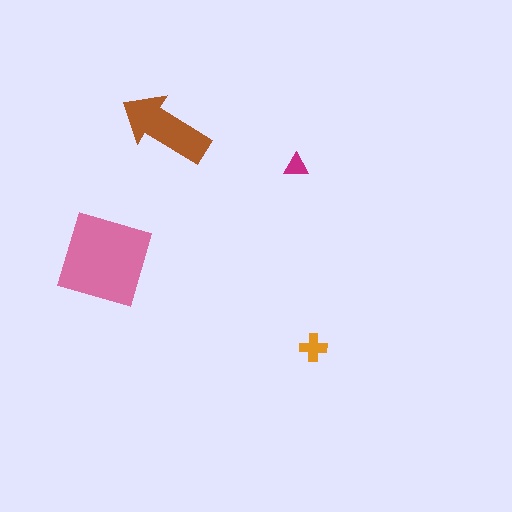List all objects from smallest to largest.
The magenta triangle, the orange cross, the brown arrow, the pink diamond.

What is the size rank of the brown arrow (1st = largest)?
2nd.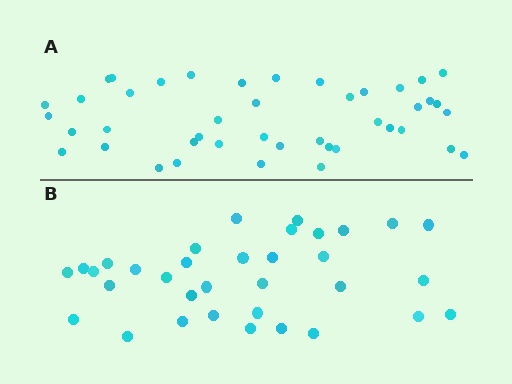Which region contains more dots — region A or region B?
Region A (the top region) has more dots.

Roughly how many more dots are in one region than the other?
Region A has roughly 8 or so more dots than region B.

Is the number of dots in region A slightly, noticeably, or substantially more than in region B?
Region A has noticeably more, but not dramatically so. The ratio is roughly 1.3 to 1.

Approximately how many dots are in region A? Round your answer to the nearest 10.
About 40 dots. (The exact count is 43, which rounds to 40.)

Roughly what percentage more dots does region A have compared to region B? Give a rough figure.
About 25% more.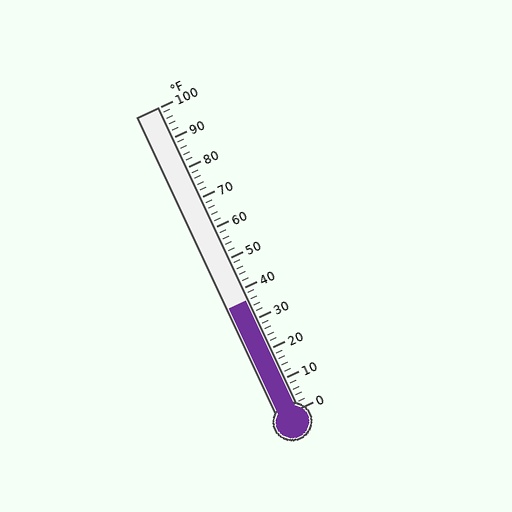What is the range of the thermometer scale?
The thermometer scale ranges from 0°F to 100°F.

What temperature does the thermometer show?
The thermometer shows approximately 36°F.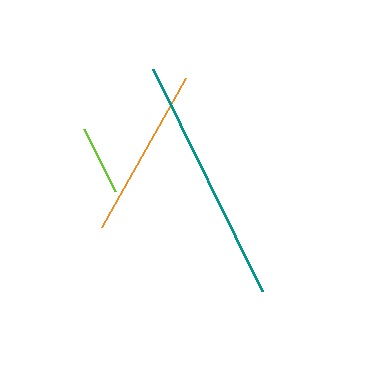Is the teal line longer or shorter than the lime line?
The teal line is longer than the lime line.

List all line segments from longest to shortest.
From longest to shortest: teal, orange, lime.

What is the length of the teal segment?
The teal segment is approximately 247 pixels long.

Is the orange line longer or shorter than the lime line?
The orange line is longer than the lime line.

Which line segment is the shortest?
The lime line is the shortest at approximately 69 pixels.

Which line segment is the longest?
The teal line is the longest at approximately 247 pixels.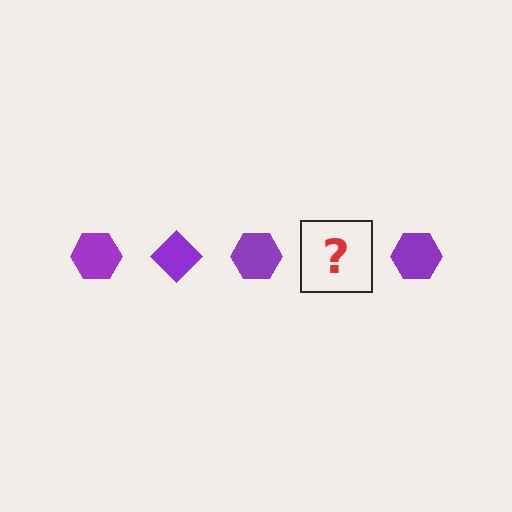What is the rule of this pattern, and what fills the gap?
The rule is that the pattern cycles through hexagon, diamond shapes in purple. The gap should be filled with a purple diamond.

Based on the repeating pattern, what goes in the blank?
The blank should be a purple diamond.